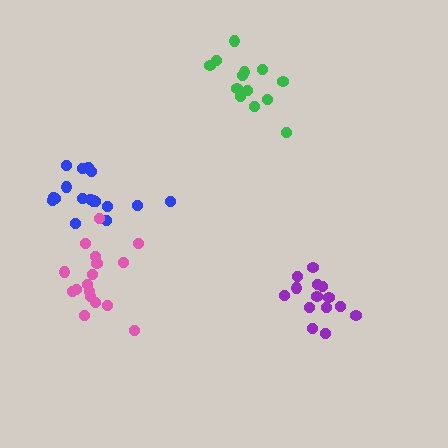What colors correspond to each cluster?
The clusters are colored: purple, green, blue, pink.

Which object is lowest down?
The purple cluster is bottommost.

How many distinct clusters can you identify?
There are 4 distinct clusters.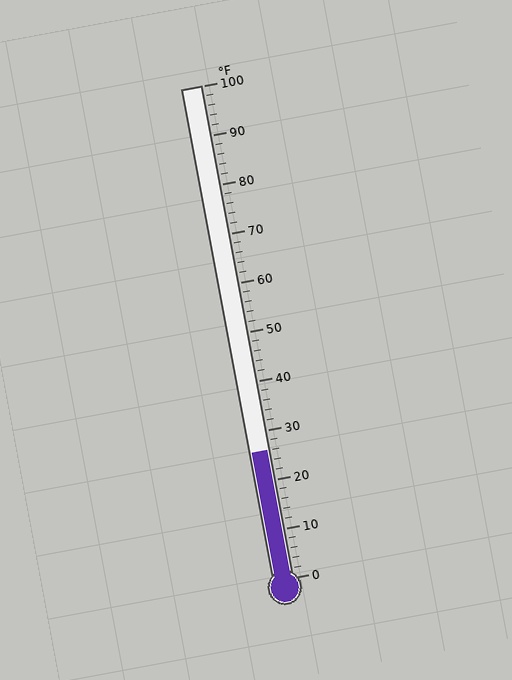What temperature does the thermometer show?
The thermometer shows approximately 26°F.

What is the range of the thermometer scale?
The thermometer scale ranges from 0°F to 100°F.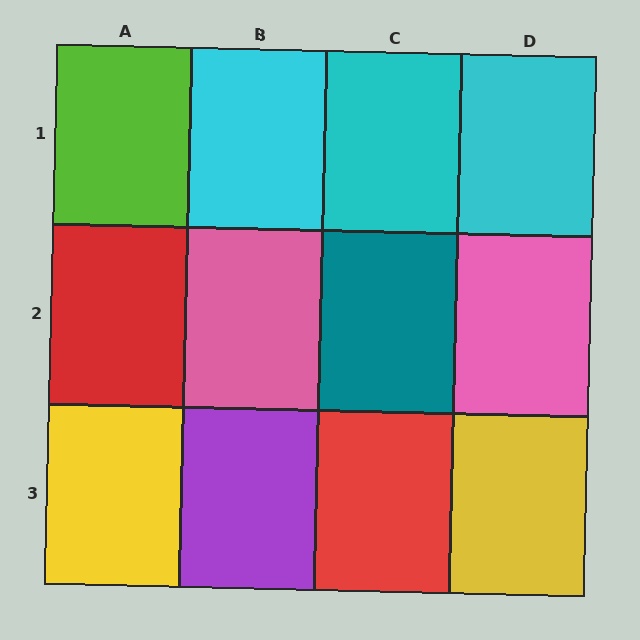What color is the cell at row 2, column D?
Pink.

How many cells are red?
2 cells are red.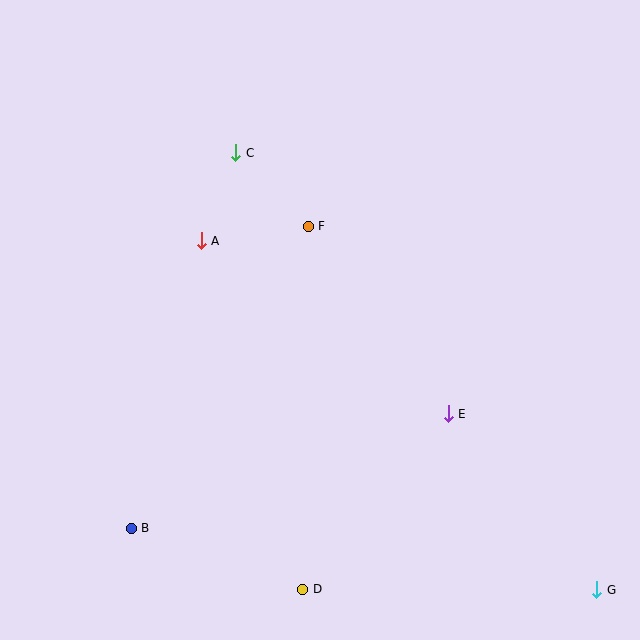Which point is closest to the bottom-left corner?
Point B is closest to the bottom-left corner.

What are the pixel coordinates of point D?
Point D is at (303, 589).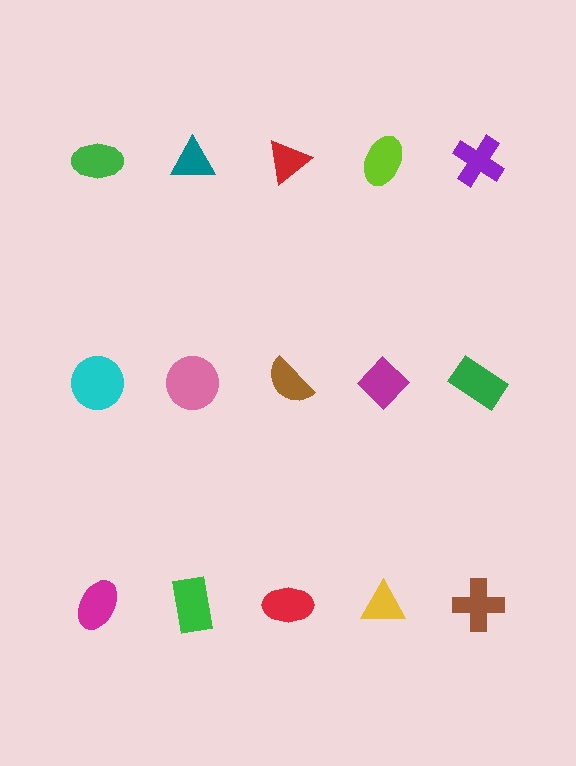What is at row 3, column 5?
A brown cross.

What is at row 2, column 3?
A brown semicircle.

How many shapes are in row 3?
5 shapes.